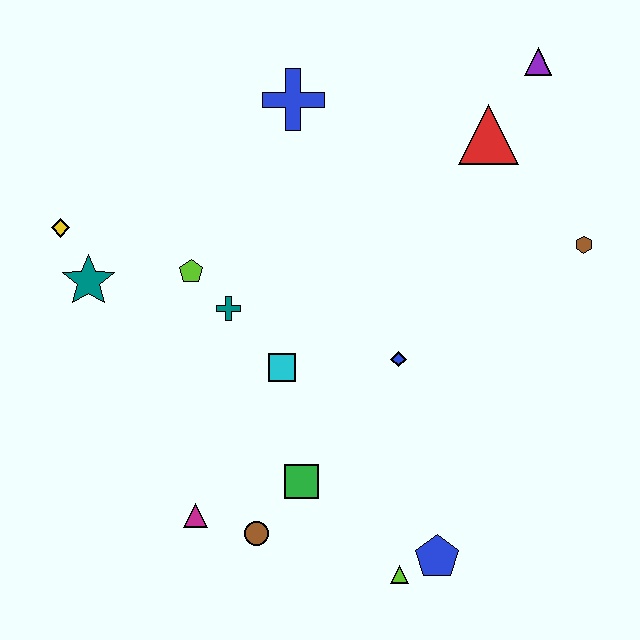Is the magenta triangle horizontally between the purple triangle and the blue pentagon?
No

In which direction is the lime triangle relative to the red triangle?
The lime triangle is below the red triangle.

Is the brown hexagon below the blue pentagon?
No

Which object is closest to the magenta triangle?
The brown circle is closest to the magenta triangle.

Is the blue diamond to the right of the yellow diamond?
Yes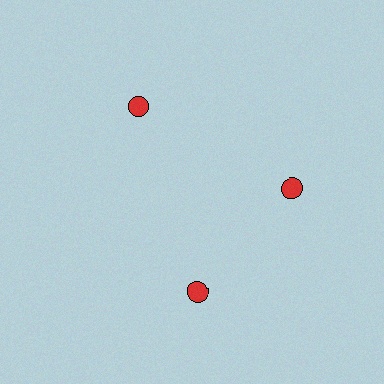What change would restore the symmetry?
The symmetry would be restored by rotating it back into even spacing with its neighbors so that all 3 circles sit at equal angles and equal distance from the center.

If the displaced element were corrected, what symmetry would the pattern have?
It would have 3-fold rotational symmetry — the pattern would map onto itself every 120 degrees.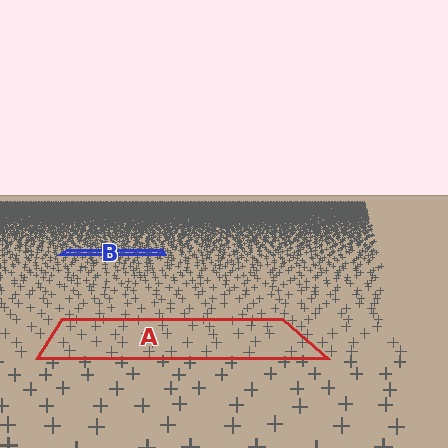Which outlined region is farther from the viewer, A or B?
Region B is farther from the viewer — the texture elements inside it appear smaller and more densely packed.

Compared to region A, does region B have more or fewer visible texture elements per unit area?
Region B has more texture elements per unit area — they are packed more densely because it is farther away.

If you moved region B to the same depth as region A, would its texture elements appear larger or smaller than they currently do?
They would appear larger. At a closer depth, the same texture elements are projected at a bigger on-screen size.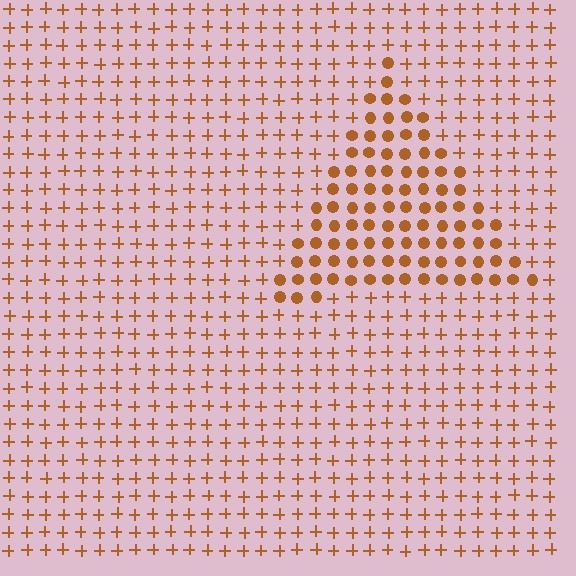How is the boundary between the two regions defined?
The boundary is defined by a change in element shape: circles inside vs. plus signs outside. All elements share the same color and spacing.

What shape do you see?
I see a triangle.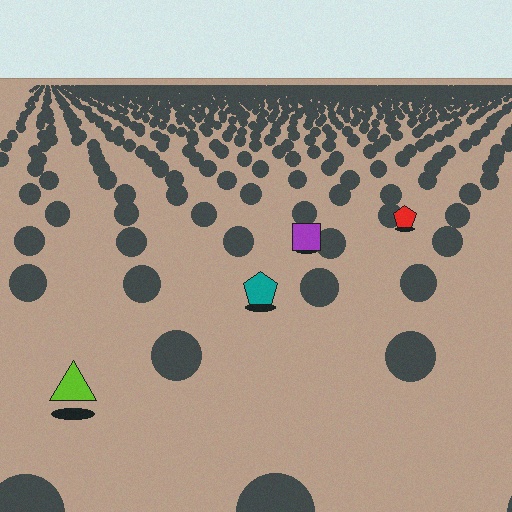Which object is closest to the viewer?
The lime triangle is closest. The texture marks near it are larger and more spread out.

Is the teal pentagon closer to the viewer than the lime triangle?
No. The lime triangle is closer — you can tell from the texture gradient: the ground texture is coarser near it.